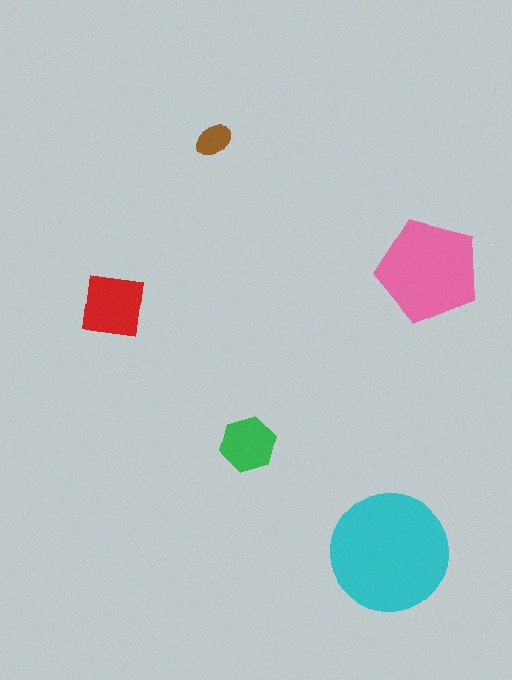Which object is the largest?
The cyan circle.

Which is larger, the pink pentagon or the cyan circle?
The cyan circle.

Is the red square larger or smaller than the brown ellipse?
Larger.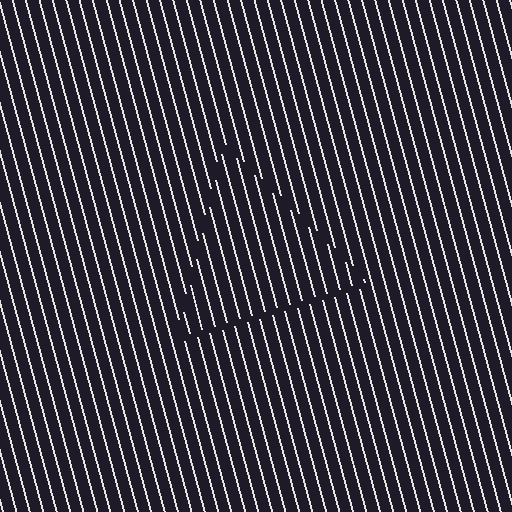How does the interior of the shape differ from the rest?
The interior of the shape contains the same grating, shifted by half a period — the contour is defined by the phase discontinuity where line-ends from the inner and outer gratings abut.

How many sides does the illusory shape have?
3 sides — the line-ends trace a triangle.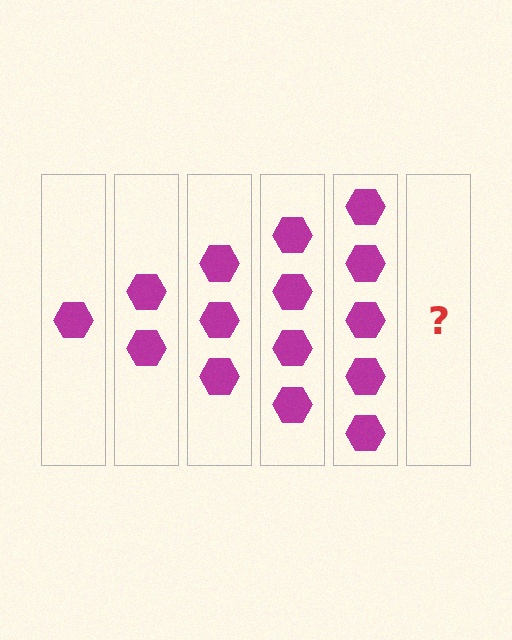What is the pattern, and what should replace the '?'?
The pattern is that each step adds one more hexagon. The '?' should be 6 hexagons.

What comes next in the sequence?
The next element should be 6 hexagons.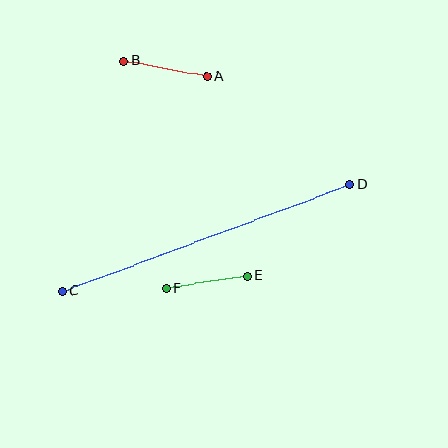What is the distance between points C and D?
The distance is approximately 307 pixels.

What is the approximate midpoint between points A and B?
The midpoint is at approximately (166, 69) pixels.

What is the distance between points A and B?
The distance is approximately 84 pixels.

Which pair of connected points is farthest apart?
Points C and D are farthest apart.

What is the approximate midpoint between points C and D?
The midpoint is at approximately (206, 238) pixels.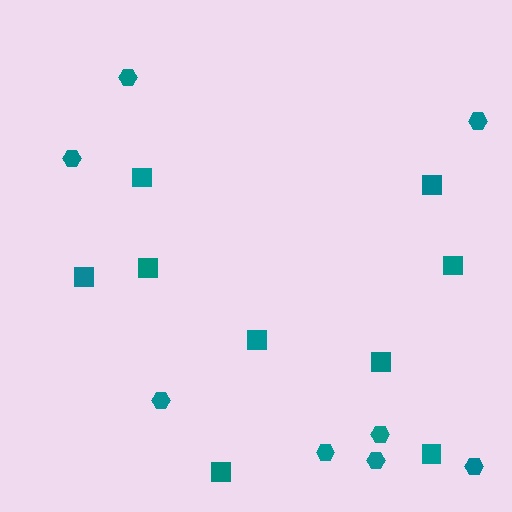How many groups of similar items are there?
There are 2 groups: one group of squares (9) and one group of hexagons (8).